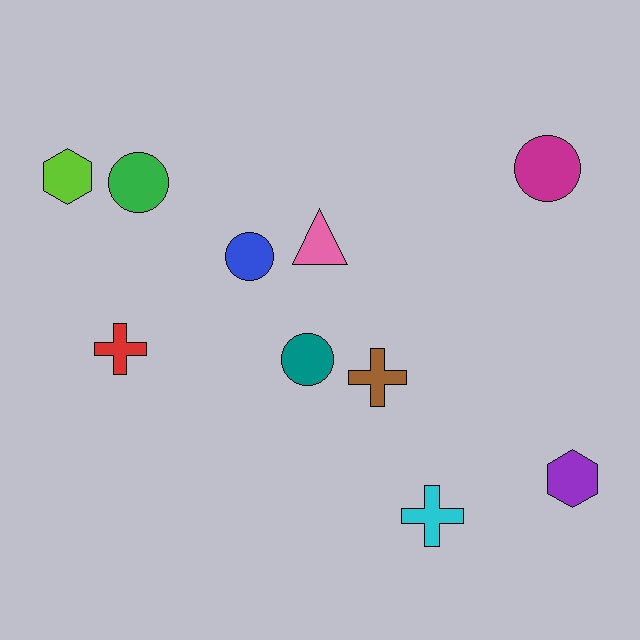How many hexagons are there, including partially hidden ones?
There are 2 hexagons.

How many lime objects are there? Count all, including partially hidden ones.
There is 1 lime object.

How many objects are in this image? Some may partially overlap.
There are 10 objects.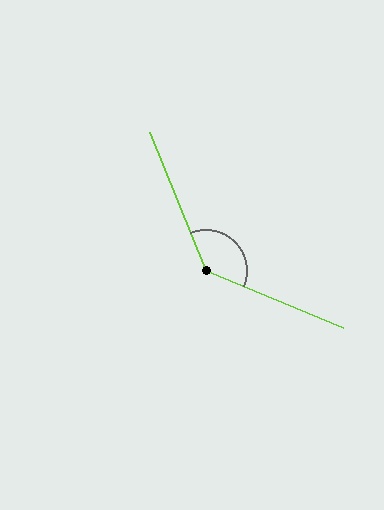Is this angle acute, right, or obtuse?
It is obtuse.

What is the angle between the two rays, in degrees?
Approximately 135 degrees.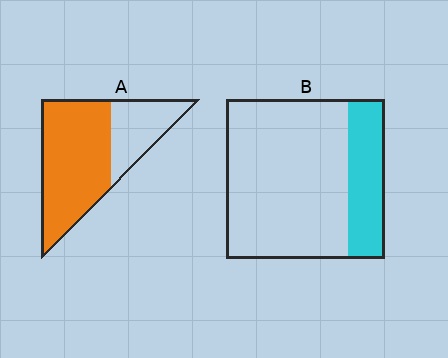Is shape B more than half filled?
No.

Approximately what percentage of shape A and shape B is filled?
A is approximately 70% and B is approximately 25%.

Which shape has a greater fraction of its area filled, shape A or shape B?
Shape A.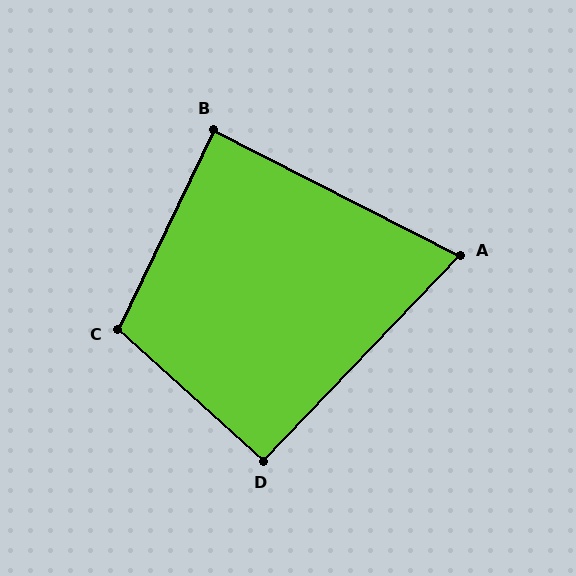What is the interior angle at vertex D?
Approximately 92 degrees (approximately right).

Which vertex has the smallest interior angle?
A, at approximately 73 degrees.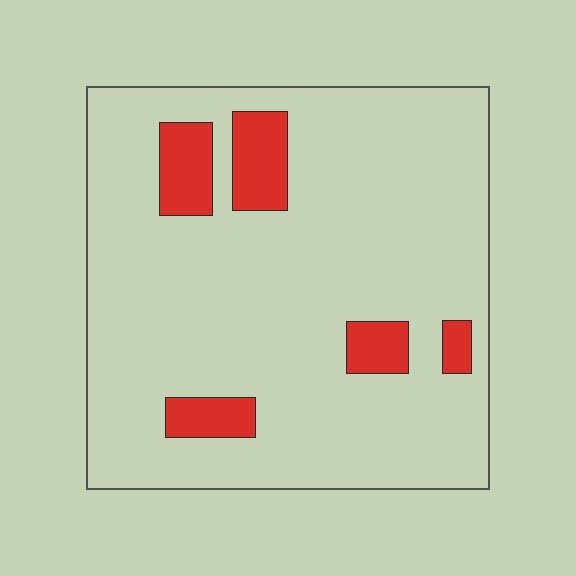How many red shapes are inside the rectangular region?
5.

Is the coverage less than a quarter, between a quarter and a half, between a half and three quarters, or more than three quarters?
Less than a quarter.